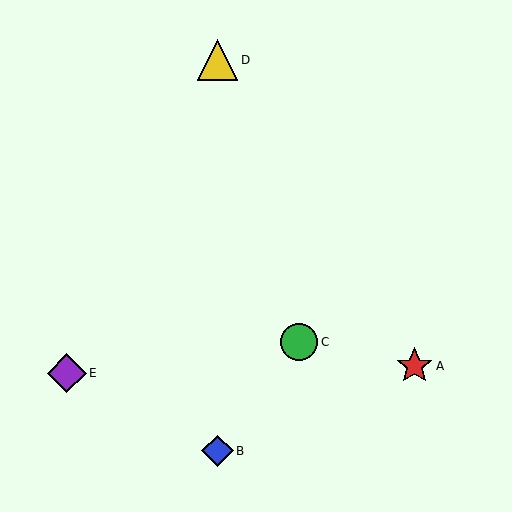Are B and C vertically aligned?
No, B is at x≈218 and C is at x≈299.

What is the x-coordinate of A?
Object A is at x≈414.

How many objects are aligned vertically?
2 objects (B, D) are aligned vertically.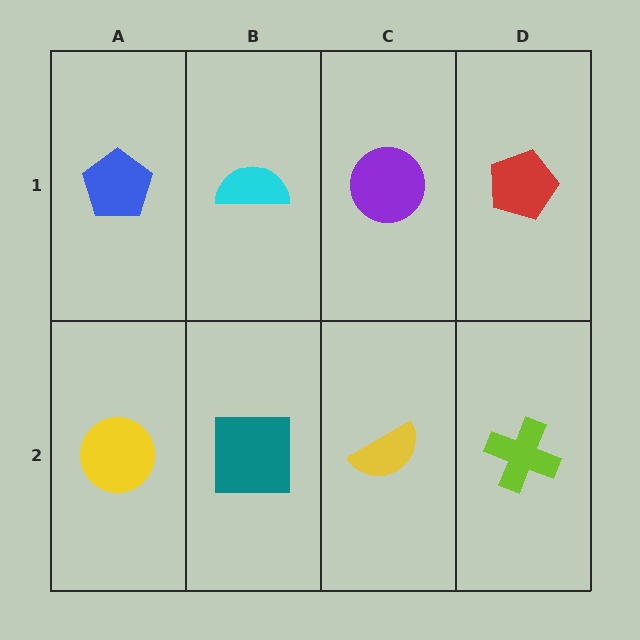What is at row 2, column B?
A teal square.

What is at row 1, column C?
A purple circle.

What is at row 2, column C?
A yellow semicircle.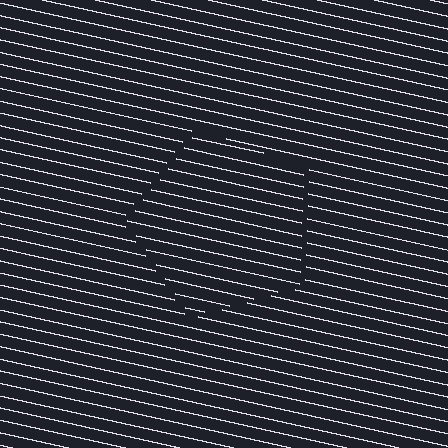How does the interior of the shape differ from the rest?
The interior of the shape contains the same grating, shifted by half a period — the contour is defined by the phase discontinuity where line-ends from the inner and outer gratings abut.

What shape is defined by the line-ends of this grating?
An illusory pentagon. The interior of the shape contains the same grating, shifted by half a period — the contour is defined by the phase discontinuity where line-ends from the inner and outer gratings abut.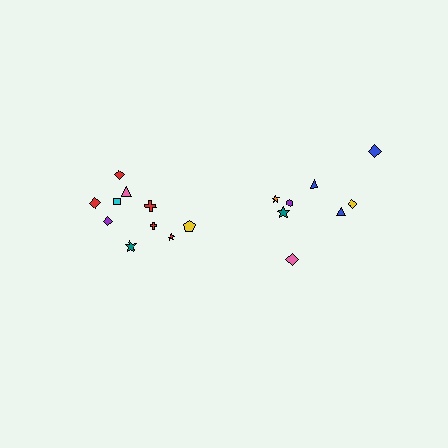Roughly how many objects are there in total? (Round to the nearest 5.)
Roughly 20 objects in total.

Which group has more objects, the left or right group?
The left group.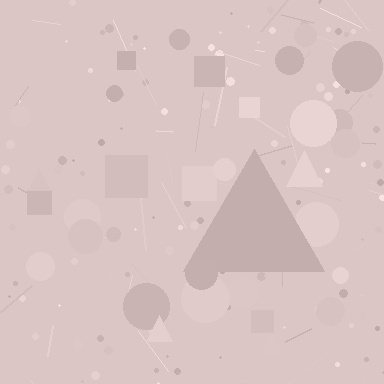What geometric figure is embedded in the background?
A triangle is embedded in the background.